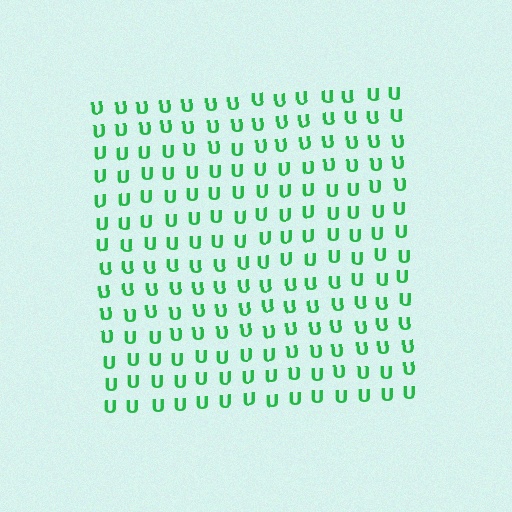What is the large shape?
The large shape is a square.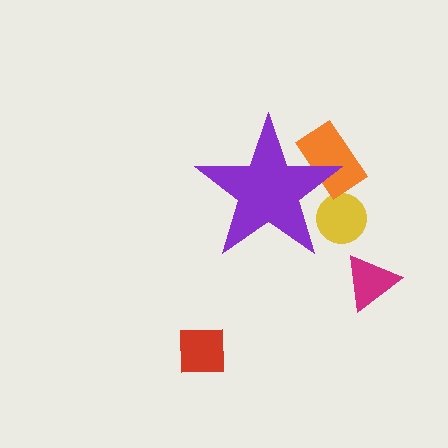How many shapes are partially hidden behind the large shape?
2 shapes are partially hidden.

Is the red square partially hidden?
No, the red square is fully visible.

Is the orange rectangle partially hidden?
Yes, the orange rectangle is partially hidden behind the purple star.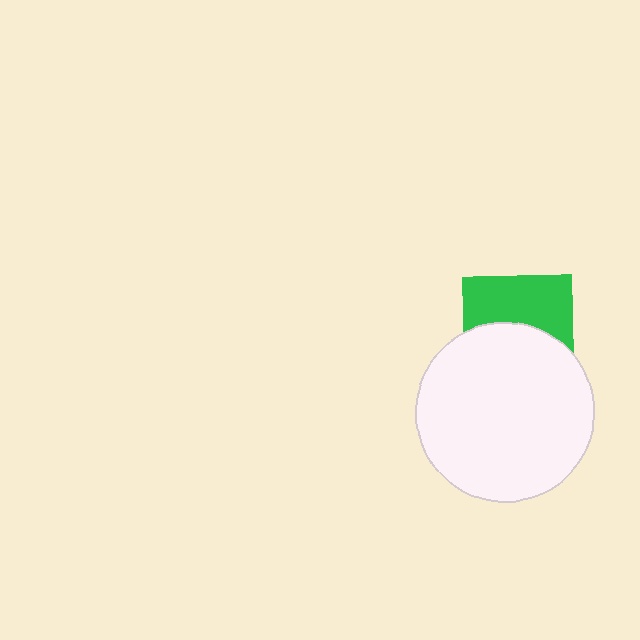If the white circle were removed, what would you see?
You would see the complete green square.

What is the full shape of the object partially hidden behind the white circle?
The partially hidden object is a green square.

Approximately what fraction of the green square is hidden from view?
Roughly 51% of the green square is hidden behind the white circle.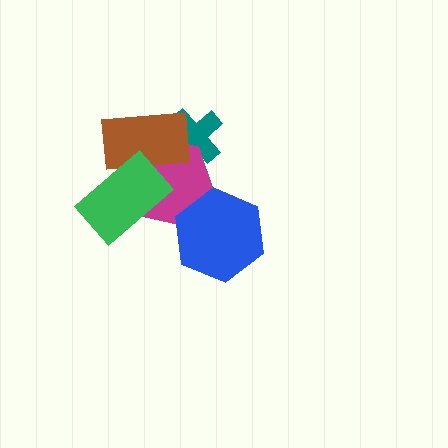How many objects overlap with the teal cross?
2 objects overlap with the teal cross.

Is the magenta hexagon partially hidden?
Yes, it is partially covered by another shape.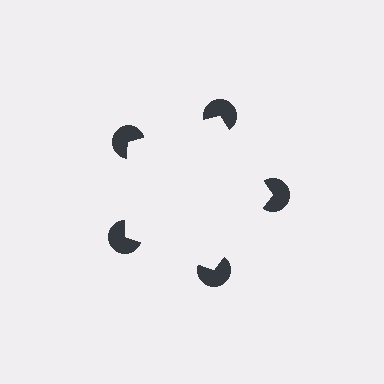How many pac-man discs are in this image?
There are 5 — one at each vertex of the illusory pentagon.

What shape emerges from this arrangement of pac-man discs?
An illusory pentagon — its edges are inferred from the aligned wedge cuts in the pac-man discs, not physically drawn.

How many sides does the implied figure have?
5 sides.